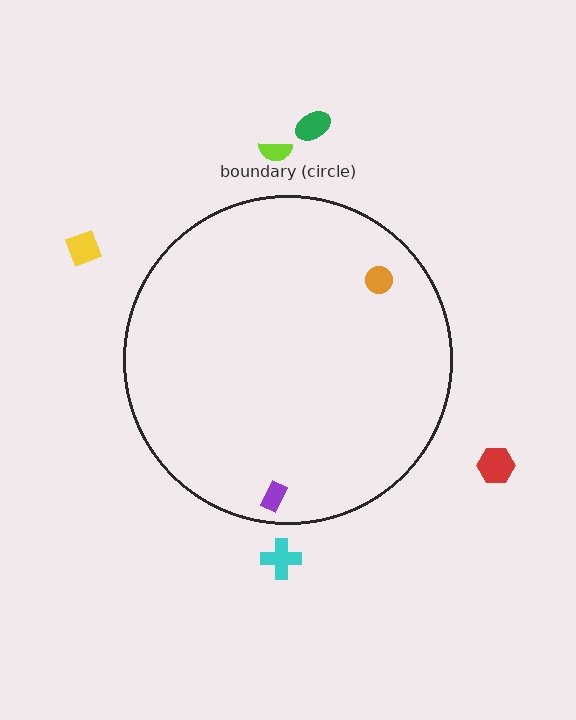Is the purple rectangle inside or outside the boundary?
Inside.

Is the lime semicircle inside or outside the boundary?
Outside.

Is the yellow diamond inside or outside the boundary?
Outside.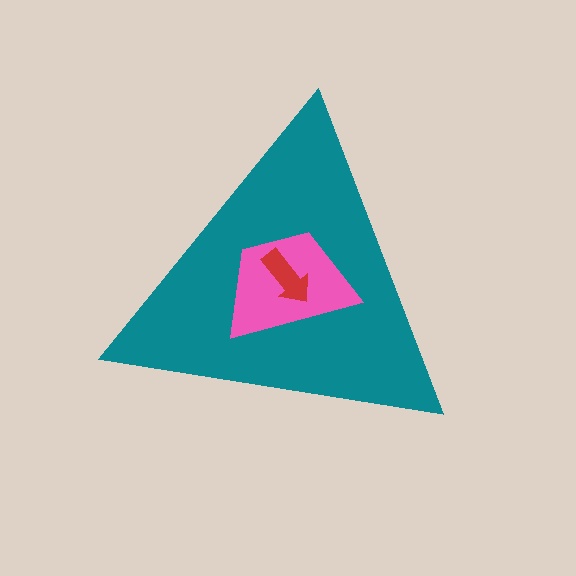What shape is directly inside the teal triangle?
The pink trapezoid.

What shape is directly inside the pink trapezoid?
The red arrow.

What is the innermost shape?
The red arrow.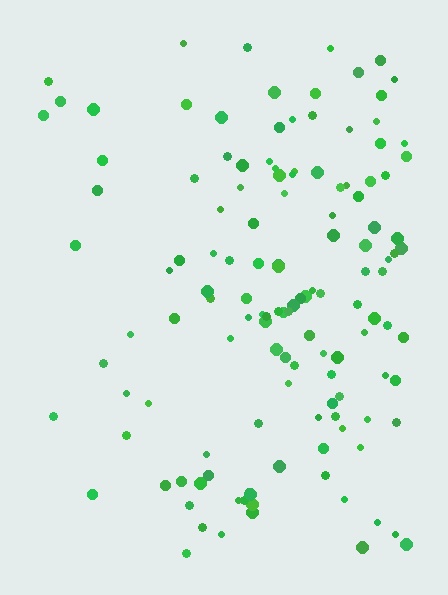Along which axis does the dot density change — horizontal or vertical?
Horizontal.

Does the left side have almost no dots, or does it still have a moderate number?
Still a moderate number, just noticeably fewer than the right.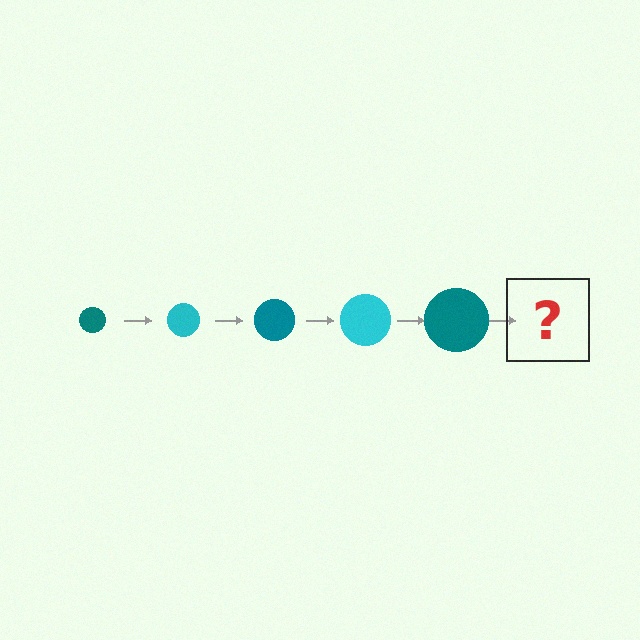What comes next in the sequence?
The next element should be a cyan circle, larger than the previous one.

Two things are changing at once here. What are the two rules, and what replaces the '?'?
The two rules are that the circle grows larger each step and the color cycles through teal and cyan. The '?' should be a cyan circle, larger than the previous one.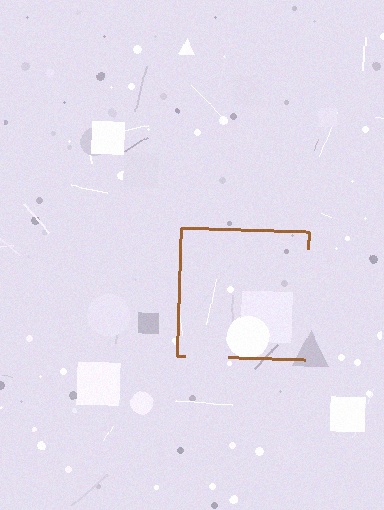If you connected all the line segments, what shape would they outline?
They would outline a square.